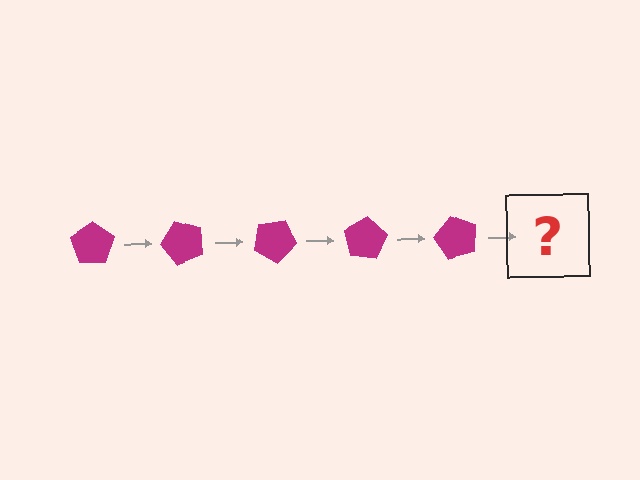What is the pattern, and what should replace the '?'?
The pattern is that the pentagon rotates 50 degrees each step. The '?' should be a magenta pentagon rotated 250 degrees.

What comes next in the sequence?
The next element should be a magenta pentagon rotated 250 degrees.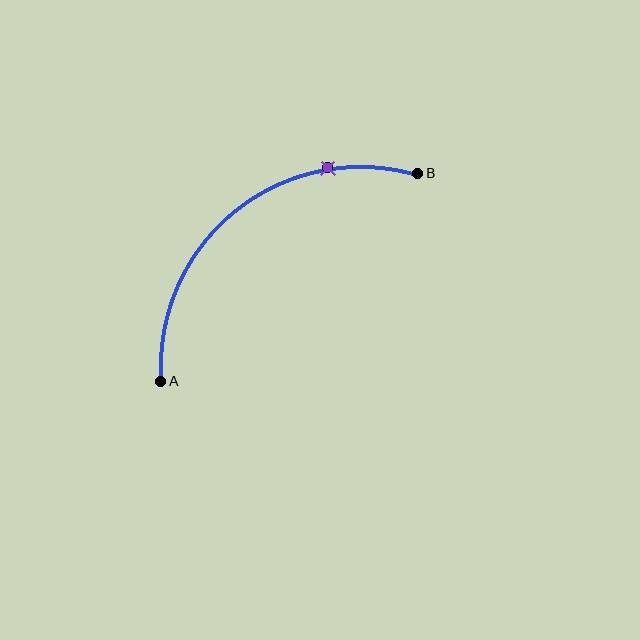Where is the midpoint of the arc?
The arc midpoint is the point on the curve farthest from the straight line joining A and B. It sits above and to the left of that line.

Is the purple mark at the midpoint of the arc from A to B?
No. The purple mark lies on the arc but is closer to endpoint B. The arc midpoint would be at the point on the curve equidistant along the arc from both A and B.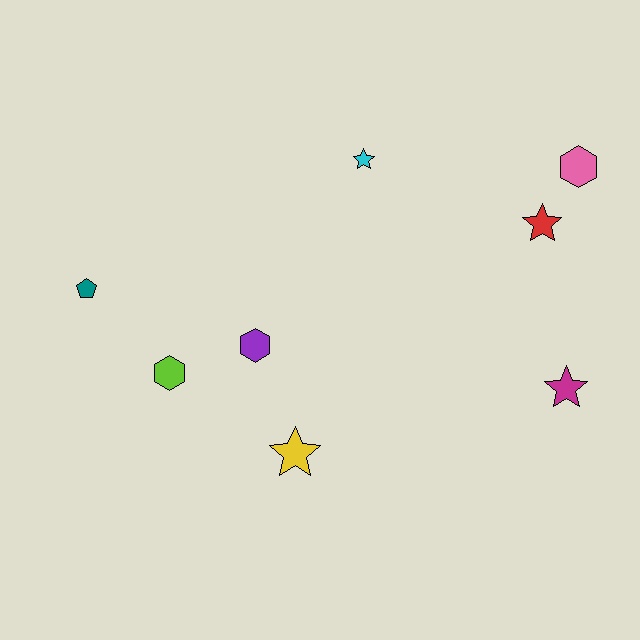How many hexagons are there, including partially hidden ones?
There are 3 hexagons.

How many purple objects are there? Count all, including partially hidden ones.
There is 1 purple object.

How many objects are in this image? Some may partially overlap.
There are 8 objects.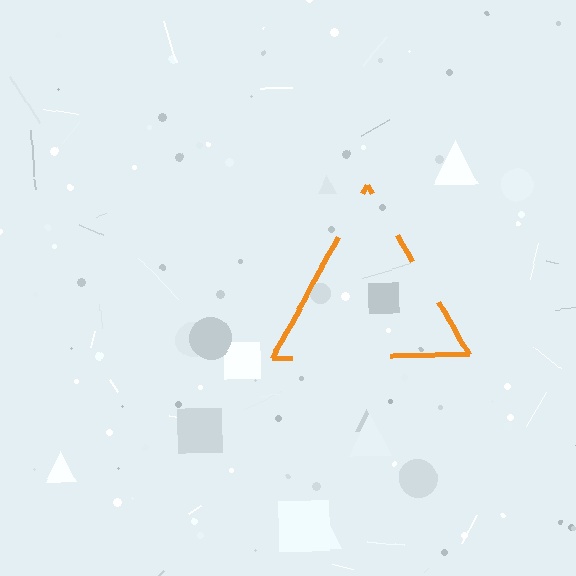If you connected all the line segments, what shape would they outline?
They would outline a triangle.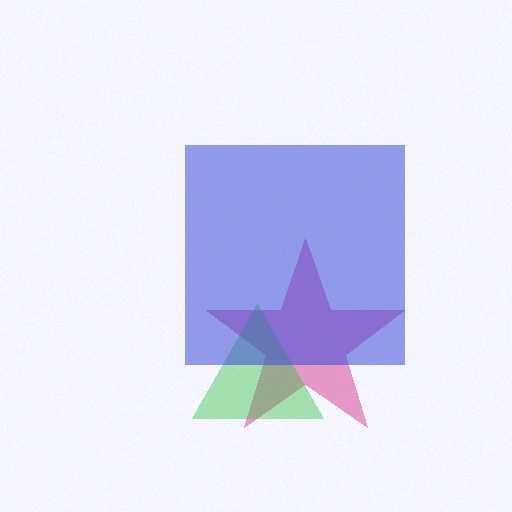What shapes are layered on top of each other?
The layered shapes are: a pink star, a green triangle, a blue square.